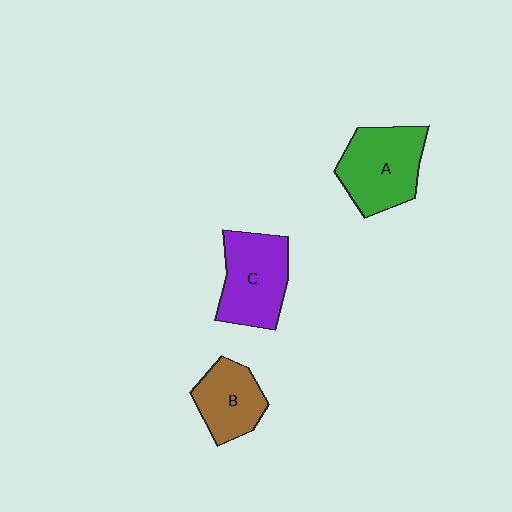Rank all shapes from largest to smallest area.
From largest to smallest: A (green), C (purple), B (brown).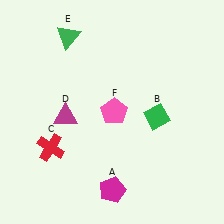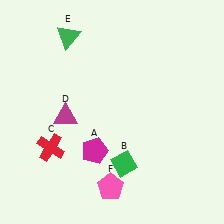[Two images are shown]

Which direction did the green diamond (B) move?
The green diamond (B) moved down.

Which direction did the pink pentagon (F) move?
The pink pentagon (F) moved down.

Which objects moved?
The objects that moved are: the magenta pentagon (A), the green diamond (B), the pink pentagon (F).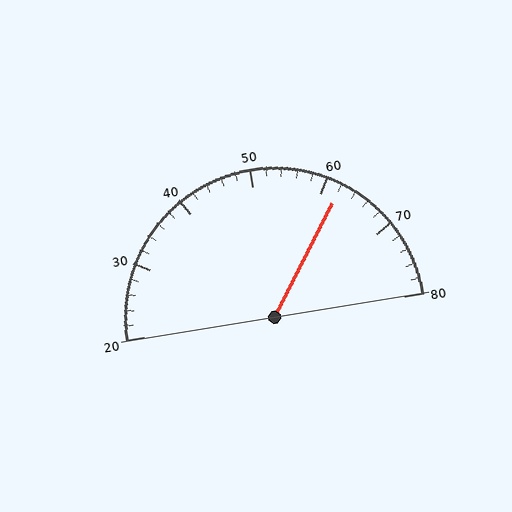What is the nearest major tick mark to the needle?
The nearest major tick mark is 60.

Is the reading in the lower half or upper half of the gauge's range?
The reading is in the upper half of the range (20 to 80).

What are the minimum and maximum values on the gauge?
The gauge ranges from 20 to 80.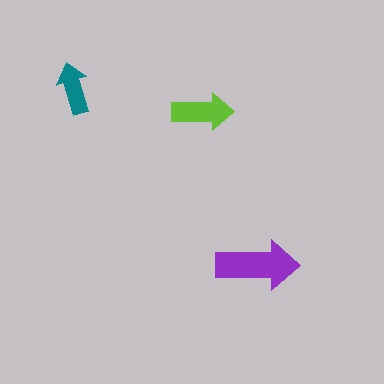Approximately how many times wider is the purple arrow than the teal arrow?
About 1.5 times wider.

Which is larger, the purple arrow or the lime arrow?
The purple one.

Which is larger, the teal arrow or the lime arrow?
The lime one.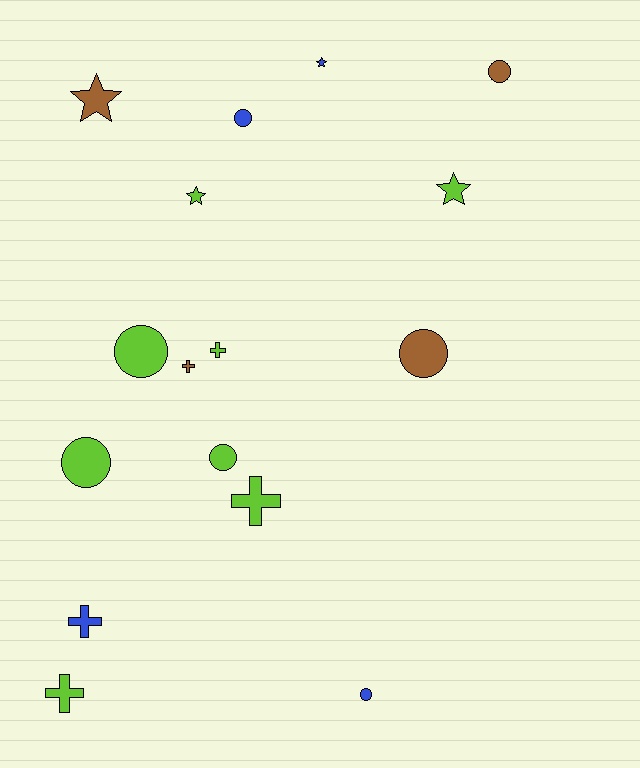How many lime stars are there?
There are 2 lime stars.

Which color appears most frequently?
Lime, with 8 objects.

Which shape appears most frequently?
Circle, with 7 objects.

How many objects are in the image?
There are 16 objects.